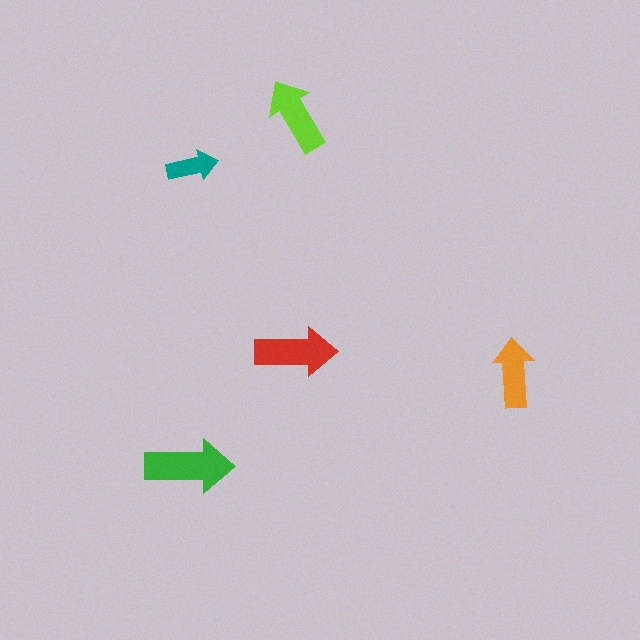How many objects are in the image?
There are 5 objects in the image.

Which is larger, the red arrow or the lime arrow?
The red one.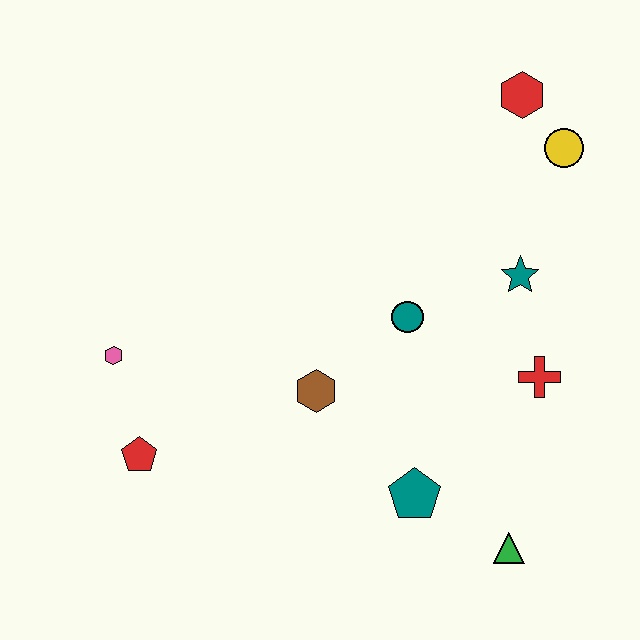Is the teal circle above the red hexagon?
No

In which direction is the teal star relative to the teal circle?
The teal star is to the right of the teal circle.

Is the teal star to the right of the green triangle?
Yes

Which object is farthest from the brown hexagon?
The red hexagon is farthest from the brown hexagon.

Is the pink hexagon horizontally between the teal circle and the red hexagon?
No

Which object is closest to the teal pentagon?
The green triangle is closest to the teal pentagon.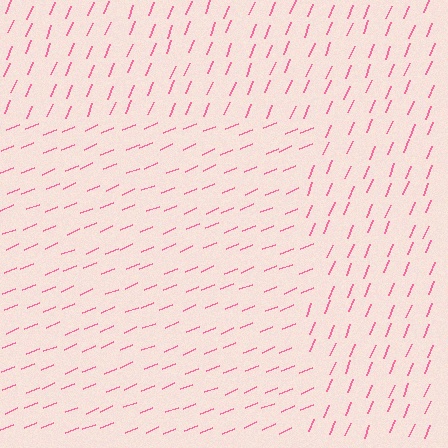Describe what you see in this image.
The image is filled with small pink line segments. A rectangle region in the image has lines oriented differently from the surrounding lines, creating a visible texture boundary.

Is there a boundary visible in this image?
Yes, there is a texture boundary formed by a change in line orientation.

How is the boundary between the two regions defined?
The boundary is defined purely by a change in line orientation (approximately 45 degrees difference). All lines are the same color and thickness.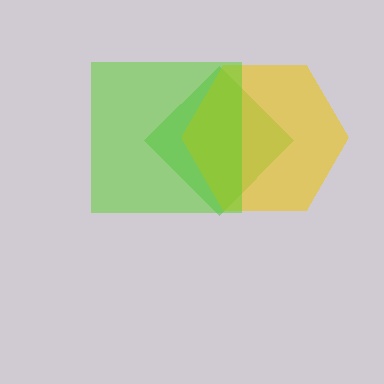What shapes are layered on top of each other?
The layered shapes are: a green diamond, a yellow hexagon, a lime square.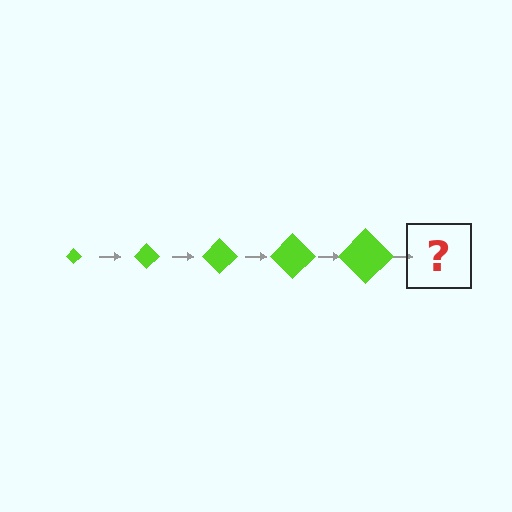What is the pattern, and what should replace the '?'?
The pattern is that the diamond gets progressively larger each step. The '?' should be a lime diamond, larger than the previous one.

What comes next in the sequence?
The next element should be a lime diamond, larger than the previous one.